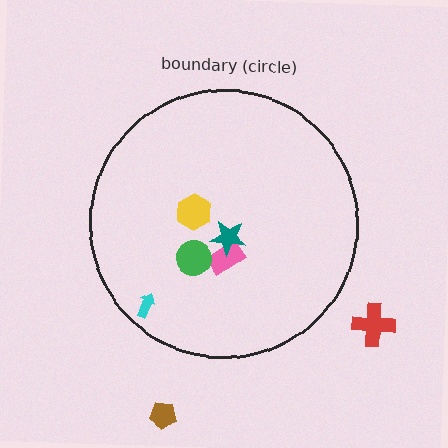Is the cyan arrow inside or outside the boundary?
Inside.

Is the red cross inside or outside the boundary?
Outside.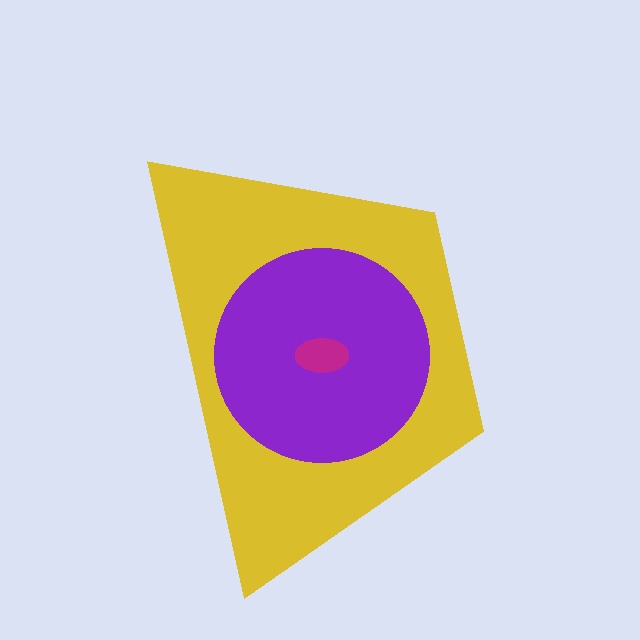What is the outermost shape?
The yellow trapezoid.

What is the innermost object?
The magenta ellipse.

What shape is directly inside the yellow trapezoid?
The purple circle.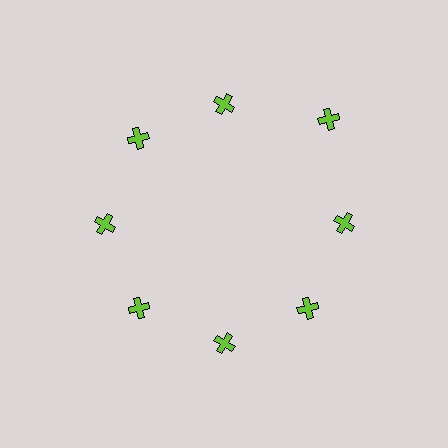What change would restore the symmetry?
The symmetry would be restored by moving it inward, back onto the ring so that all 8 crosses sit at equal angles and equal distance from the center.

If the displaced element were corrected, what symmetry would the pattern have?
It would have 8-fold rotational symmetry — the pattern would map onto itself every 45 degrees.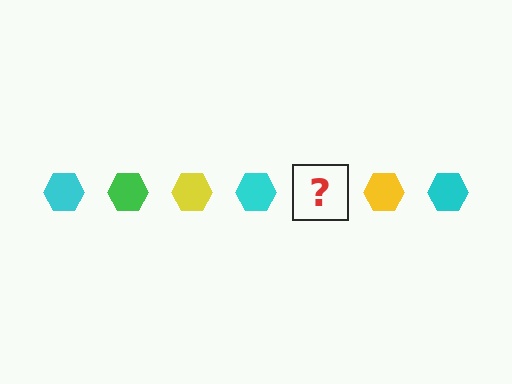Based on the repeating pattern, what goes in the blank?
The blank should be a green hexagon.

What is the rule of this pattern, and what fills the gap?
The rule is that the pattern cycles through cyan, green, yellow hexagons. The gap should be filled with a green hexagon.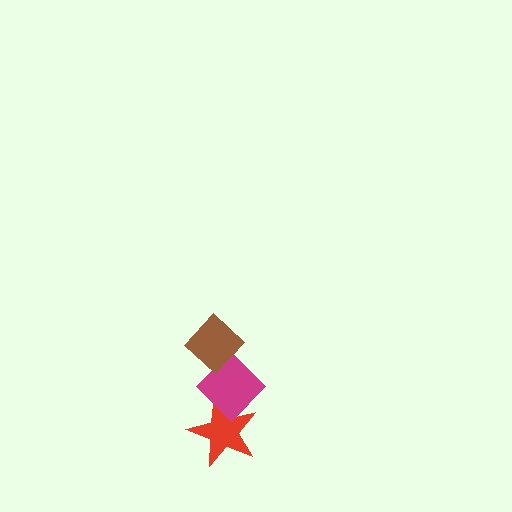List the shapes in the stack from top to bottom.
From top to bottom: the brown diamond, the magenta diamond, the red star.